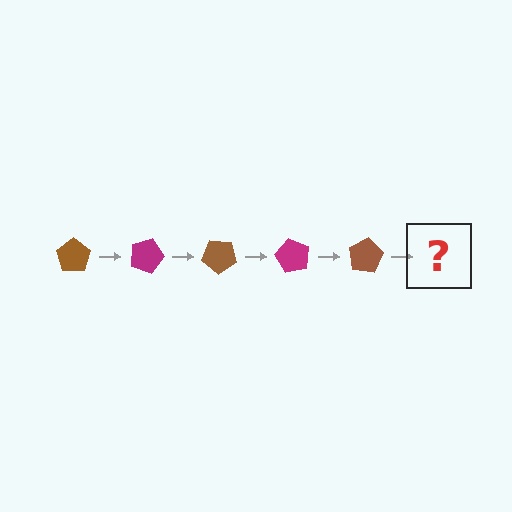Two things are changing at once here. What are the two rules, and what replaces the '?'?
The two rules are that it rotates 20 degrees each step and the color cycles through brown and magenta. The '?' should be a magenta pentagon, rotated 100 degrees from the start.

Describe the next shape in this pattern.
It should be a magenta pentagon, rotated 100 degrees from the start.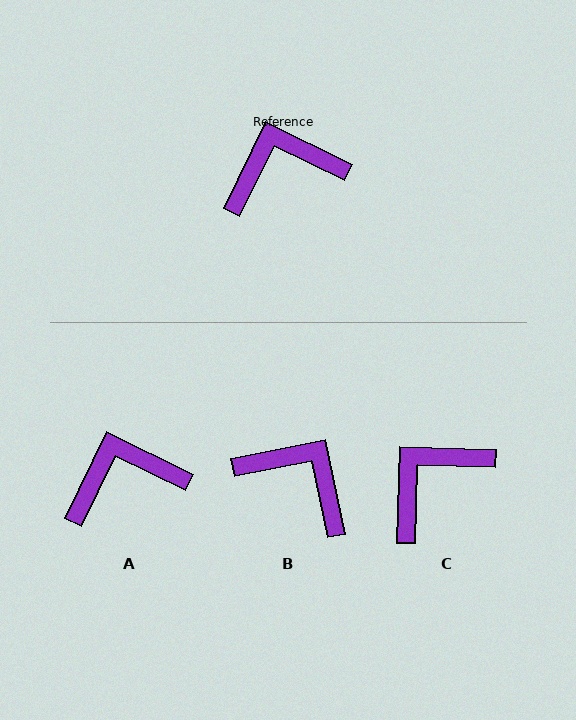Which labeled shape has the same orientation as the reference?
A.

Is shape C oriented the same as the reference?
No, it is off by about 24 degrees.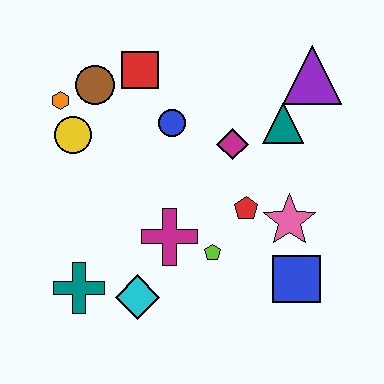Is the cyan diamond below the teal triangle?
Yes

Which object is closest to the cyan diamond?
The teal cross is closest to the cyan diamond.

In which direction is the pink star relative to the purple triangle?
The pink star is below the purple triangle.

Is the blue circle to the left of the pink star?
Yes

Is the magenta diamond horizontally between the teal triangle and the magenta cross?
Yes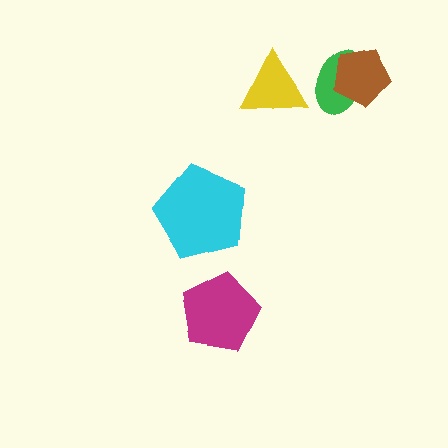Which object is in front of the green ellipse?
The brown pentagon is in front of the green ellipse.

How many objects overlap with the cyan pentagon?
0 objects overlap with the cyan pentagon.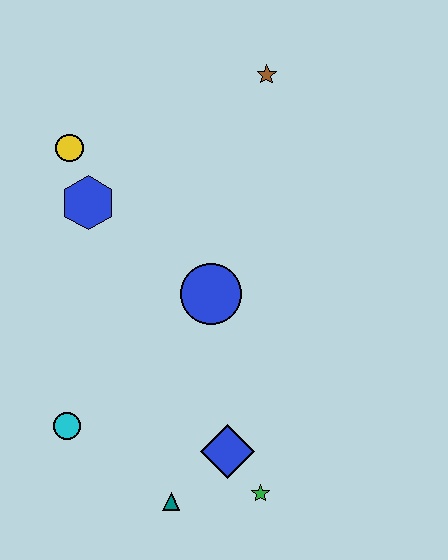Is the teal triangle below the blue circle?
Yes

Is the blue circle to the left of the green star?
Yes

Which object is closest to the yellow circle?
The blue hexagon is closest to the yellow circle.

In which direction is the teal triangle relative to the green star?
The teal triangle is to the left of the green star.